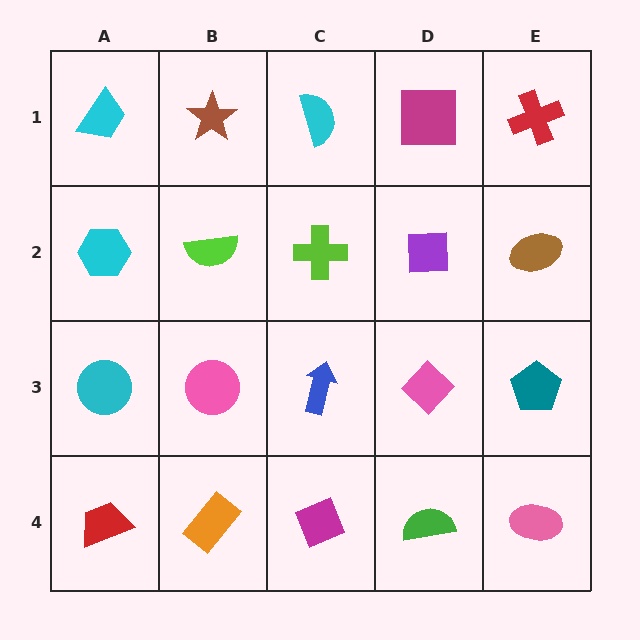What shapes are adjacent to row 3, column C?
A lime cross (row 2, column C), a magenta diamond (row 4, column C), a pink circle (row 3, column B), a pink diamond (row 3, column D).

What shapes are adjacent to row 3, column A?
A cyan hexagon (row 2, column A), a red trapezoid (row 4, column A), a pink circle (row 3, column B).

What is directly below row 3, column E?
A pink ellipse.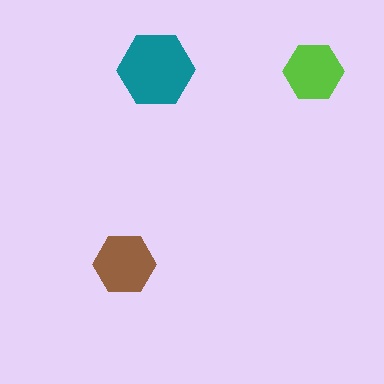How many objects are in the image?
There are 3 objects in the image.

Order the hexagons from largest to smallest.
the teal one, the brown one, the lime one.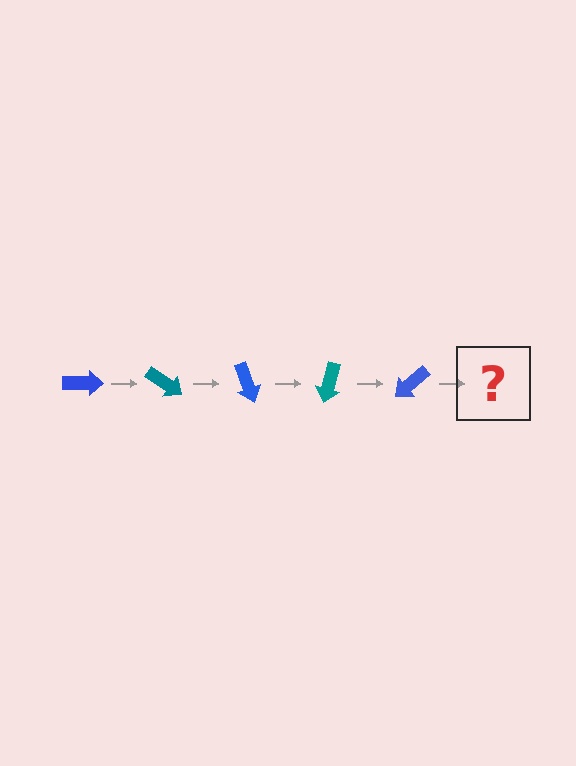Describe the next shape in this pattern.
It should be a teal arrow, rotated 175 degrees from the start.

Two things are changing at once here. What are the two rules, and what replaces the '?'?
The two rules are that it rotates 35 degrees each step and the color cycles through blue and teal. The '?' should be a teal arrow, rotated 175 degrees from the start.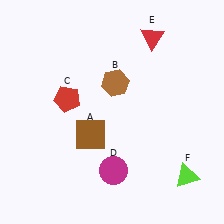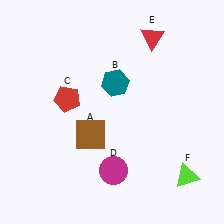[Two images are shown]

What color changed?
The hexagon (B) changed from brown in Image 1 to teal in Image 2.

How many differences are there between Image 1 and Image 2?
There is 1 difference between the two images.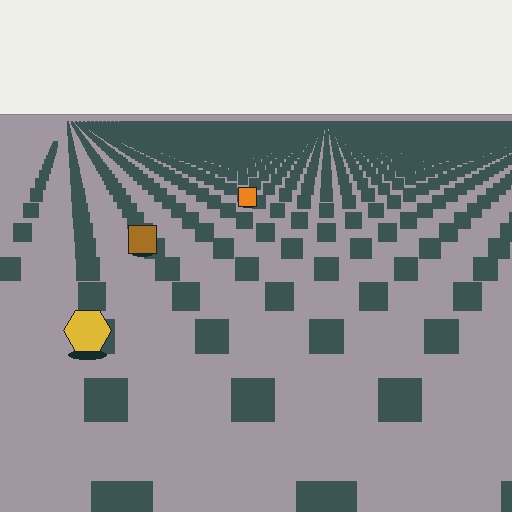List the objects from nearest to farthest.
From nearest to farthest: the yellow hexagon, the brown square, the orange square.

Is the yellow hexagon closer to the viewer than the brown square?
Yes. The yellow hexagon is closer — you can tell from the texture gradient: the ground texture is coarser near it.